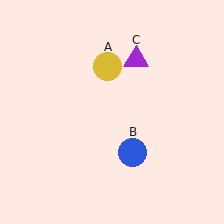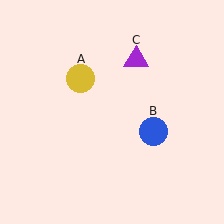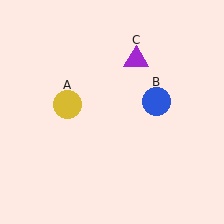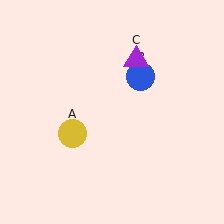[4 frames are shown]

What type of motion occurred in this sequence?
The yellow circle (object A), blue circle (object B) rotated counterclockwise around the center of the scene.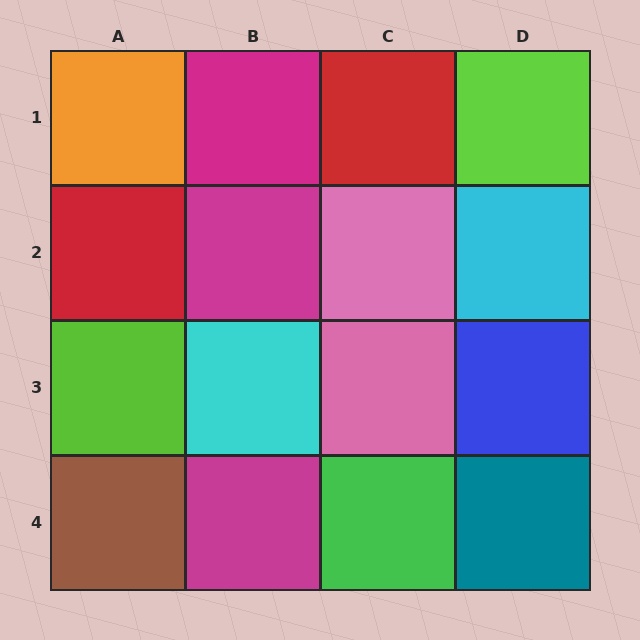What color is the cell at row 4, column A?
Brown.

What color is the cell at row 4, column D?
Teal.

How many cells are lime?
2 cells are lime.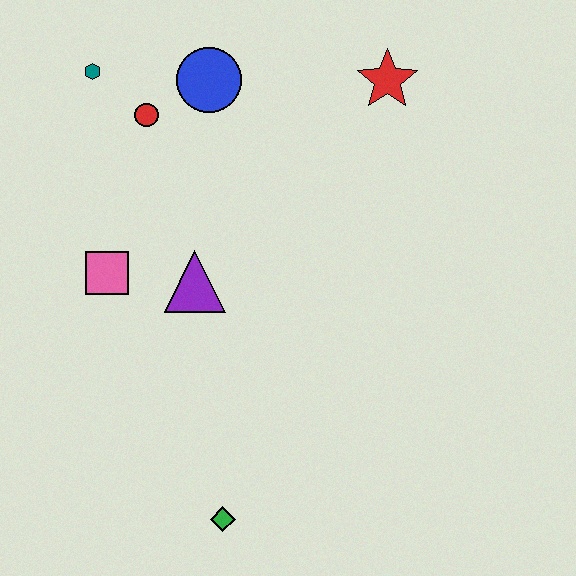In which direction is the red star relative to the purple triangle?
The red star is above the purple triangle.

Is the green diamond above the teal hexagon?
No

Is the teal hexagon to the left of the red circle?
Yes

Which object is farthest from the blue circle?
The green diamond is farthest from the blue circle.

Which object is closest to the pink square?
The purple triangle is closest to the pink square.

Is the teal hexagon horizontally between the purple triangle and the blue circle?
No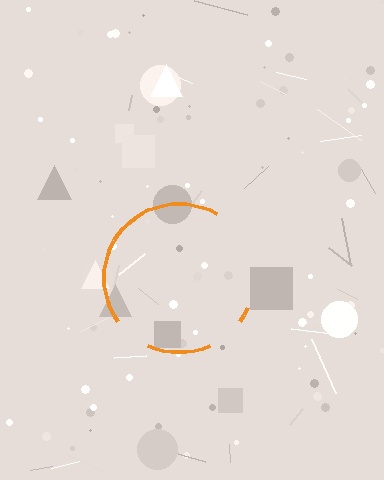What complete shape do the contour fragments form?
The contour fragments form a circle.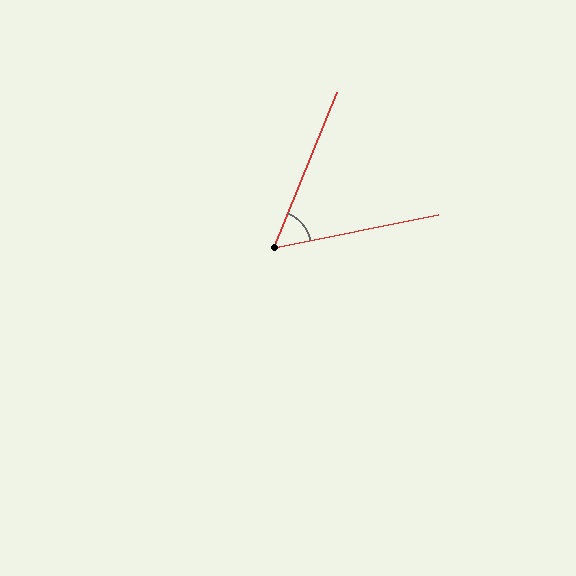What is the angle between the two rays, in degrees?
Approximately 57 degrees.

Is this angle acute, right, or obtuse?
It is acute.